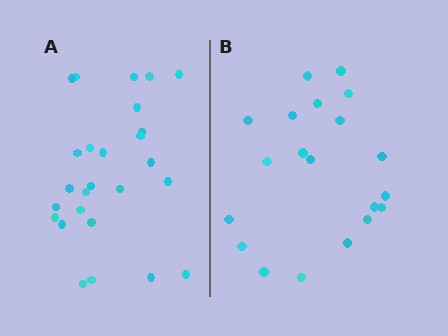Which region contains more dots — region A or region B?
Region A (the left region) has more dots.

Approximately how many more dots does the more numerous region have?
Region A has about 6 more dots than region B.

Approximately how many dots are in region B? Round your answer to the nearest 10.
About 20 dots.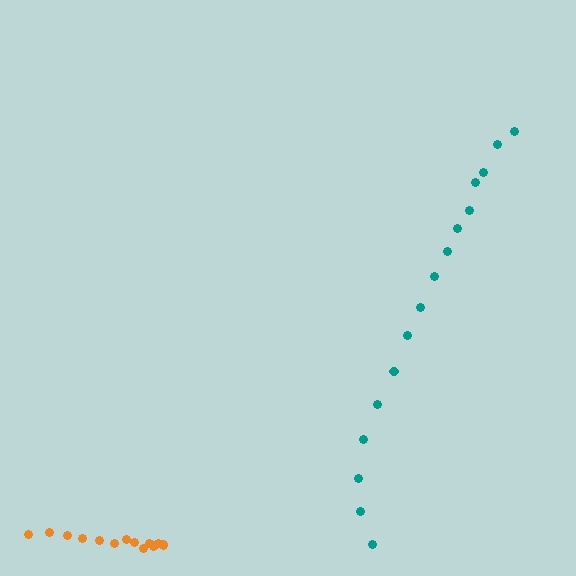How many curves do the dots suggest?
There are 2 distinct paths.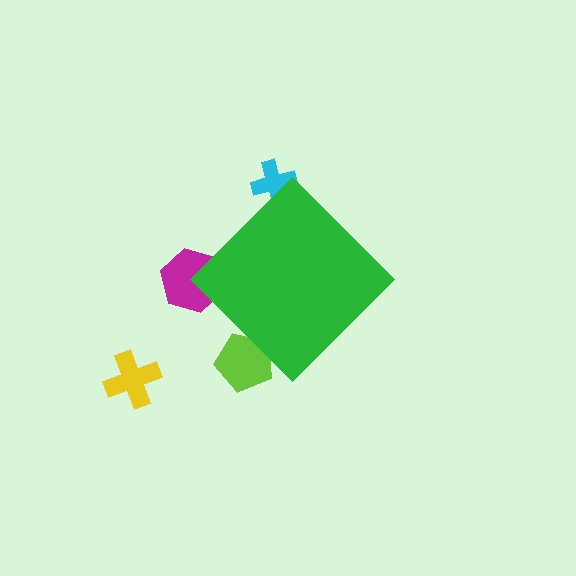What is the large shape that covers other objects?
A green diamond.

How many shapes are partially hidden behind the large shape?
3 shapes are partially hidden.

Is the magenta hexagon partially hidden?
Yes, the magenta hexagon is partially hidden behind the green diamond.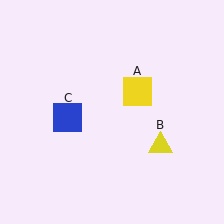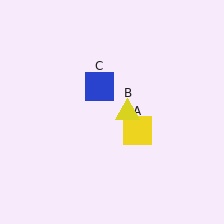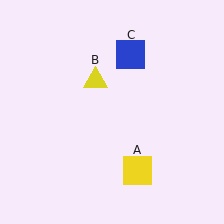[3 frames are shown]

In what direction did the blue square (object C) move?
The blue square (object C) moved up and to the right.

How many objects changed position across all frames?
3 objects changed position: yellow square (object A), yellow triangle (object B), blue square (object C).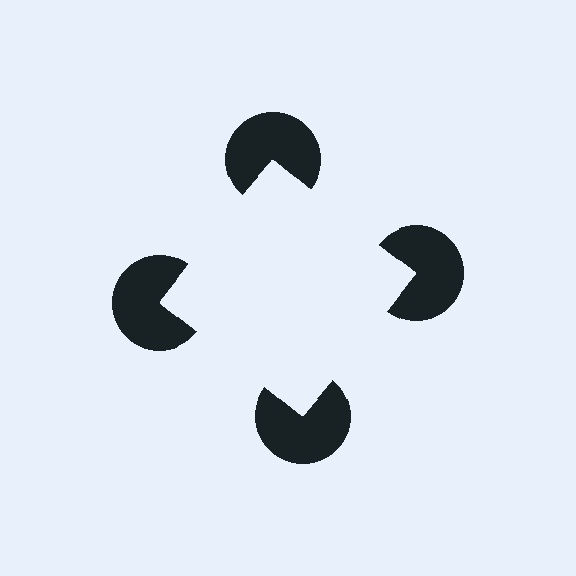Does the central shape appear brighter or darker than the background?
It typically appears slightly brighter than the background, even though no actual brightness change is drawn.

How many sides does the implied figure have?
4 sides.